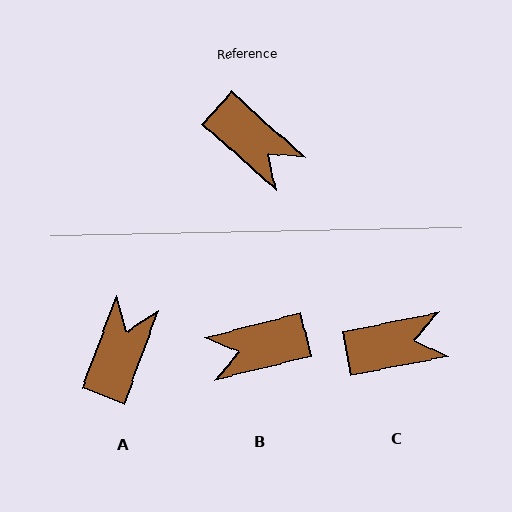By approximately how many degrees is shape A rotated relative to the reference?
Approximately 111 degrees counter-clockwise.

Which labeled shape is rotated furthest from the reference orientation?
B, about 124 degrees away.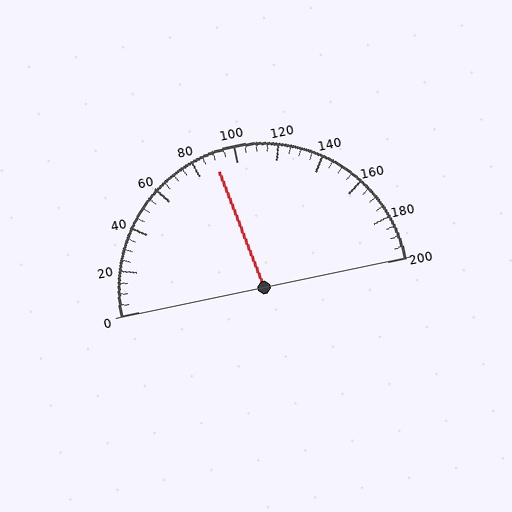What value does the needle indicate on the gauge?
The needle indicates approximately 90.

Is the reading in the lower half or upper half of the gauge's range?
The reading is in the lower half of the range (0 to 200).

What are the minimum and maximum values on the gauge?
The gauge ranges from 0 to 200.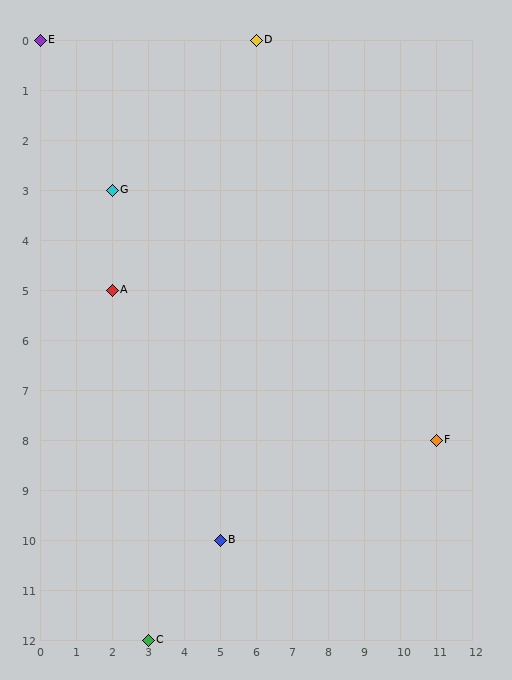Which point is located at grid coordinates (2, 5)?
Point A is at (2, 5).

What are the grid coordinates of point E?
Point E is at grid coordinates (0, 0).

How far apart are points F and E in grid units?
Points F and E are 11 columns and 8 rows apart (about 13.6 grid units diagonally).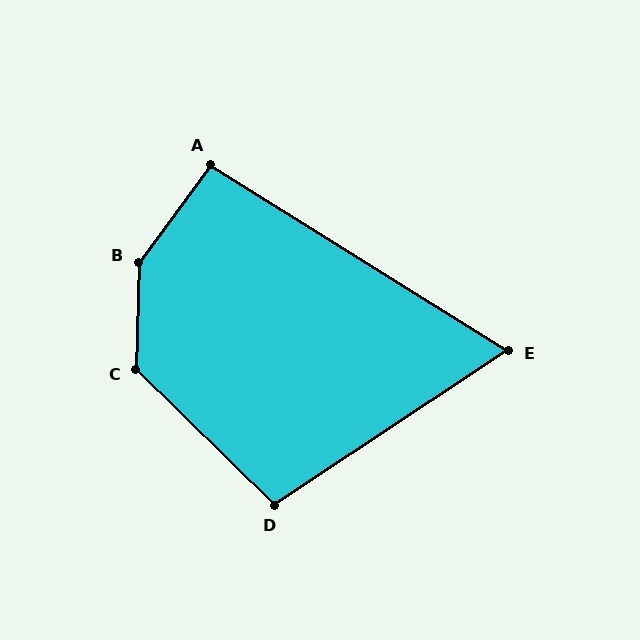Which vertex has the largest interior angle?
B, at approximately 145 degrees.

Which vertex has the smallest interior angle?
E, at approximately 65 degrees.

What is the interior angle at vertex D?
Approximately 102 degrees (obtuse).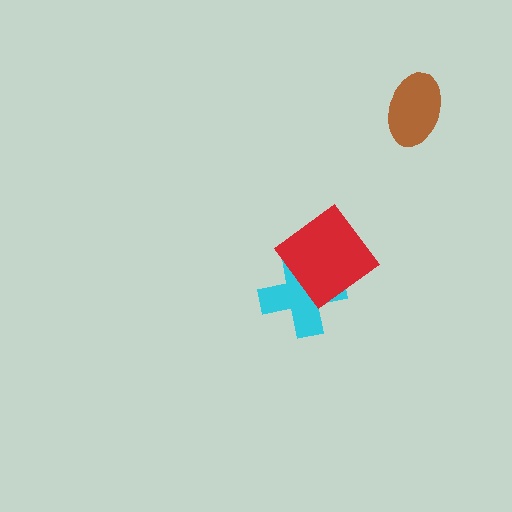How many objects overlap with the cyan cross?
1 object overlaps with the cyan cross.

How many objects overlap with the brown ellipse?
0 objects overlap with the brown ellipse.